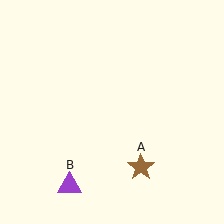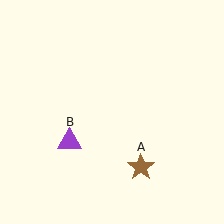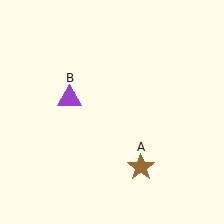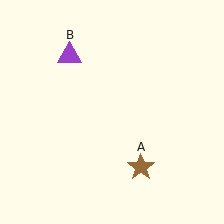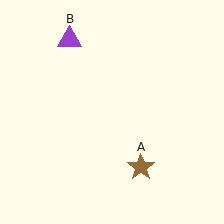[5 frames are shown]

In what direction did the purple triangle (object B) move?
The purple triangle (object B) moved up.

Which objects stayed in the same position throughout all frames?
Brown star (object A) remained stationary.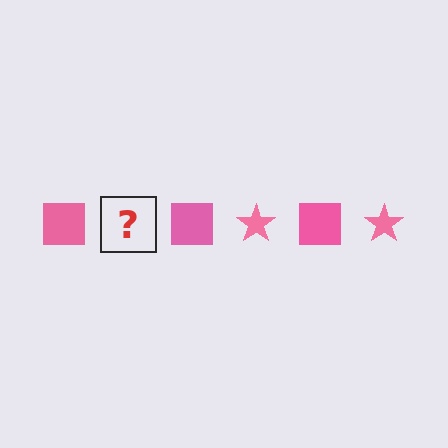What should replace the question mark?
The question mark should be replaced with a pink star.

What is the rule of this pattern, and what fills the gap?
The rule is that the pattern cycles through square, star shapes in pink. The gap should be filled with a pink star.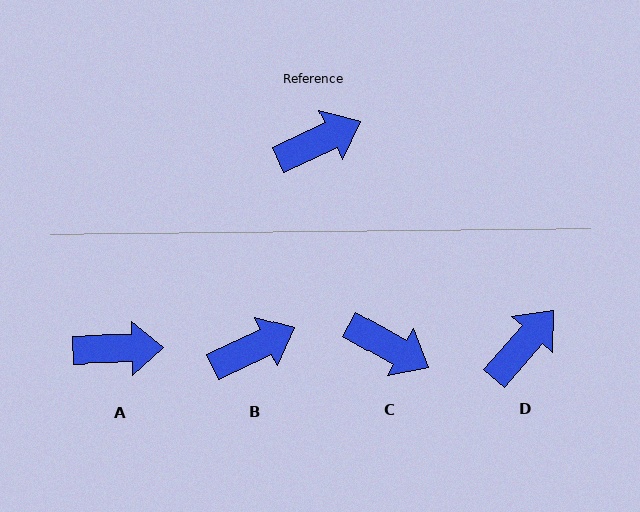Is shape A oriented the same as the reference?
No, it is off by about 24 degrees.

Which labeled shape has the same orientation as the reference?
B.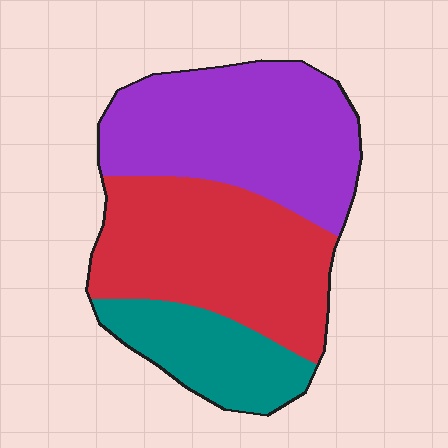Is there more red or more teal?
Red.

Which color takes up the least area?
Teal, at roughly 20%.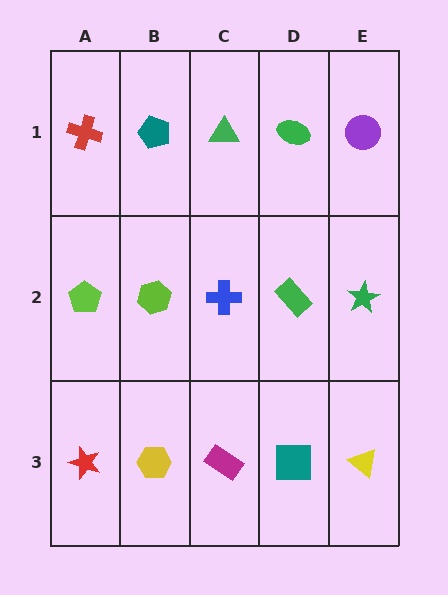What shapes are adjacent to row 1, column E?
A green star (row 2, column E), a green ellipse (row 1, column D).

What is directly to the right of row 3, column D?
A yellow triangle.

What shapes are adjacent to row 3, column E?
A green star (row 2, column E), a teal square (row 3, column D).